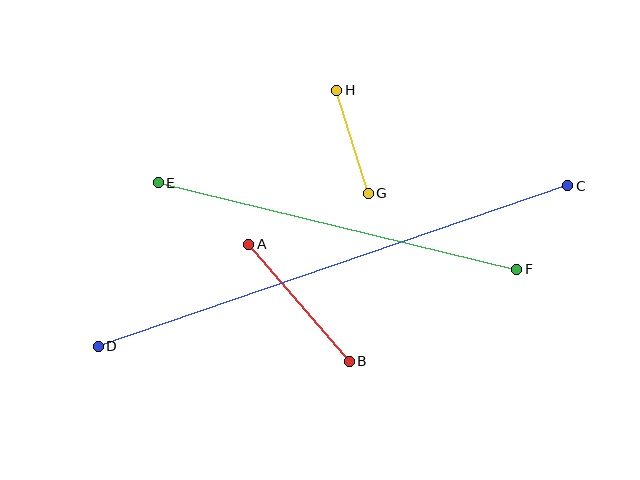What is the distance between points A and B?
The distance is approximately 154 pixels.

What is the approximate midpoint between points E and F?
The midpoint is at approximately (337, 226) pixels.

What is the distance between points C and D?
The distance is approximately 496 pixels.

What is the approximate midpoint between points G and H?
The midpoint is at approximately (352, 142) pixels.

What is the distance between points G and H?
The distance is approximately 107 pixels.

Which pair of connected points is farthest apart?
Points C and D are farthest apart.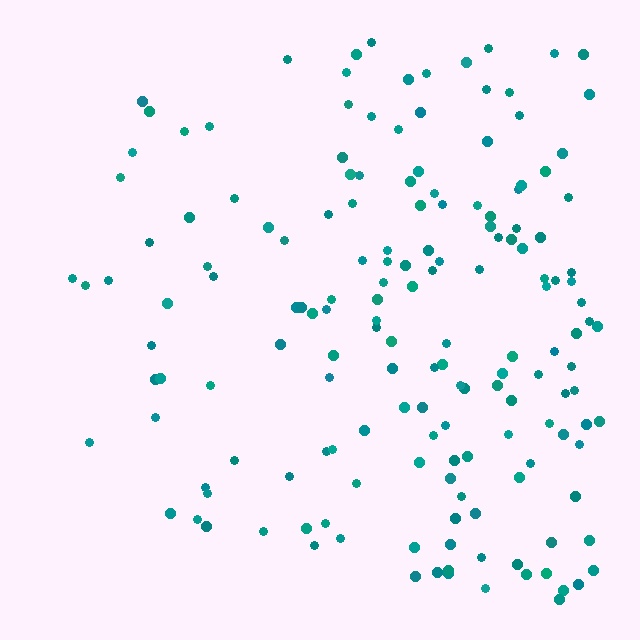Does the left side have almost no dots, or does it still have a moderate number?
Still a moderate number, just noticeably fewer than the right.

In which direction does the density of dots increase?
From left to right, with the right side densest.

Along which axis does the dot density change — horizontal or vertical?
Horizontal.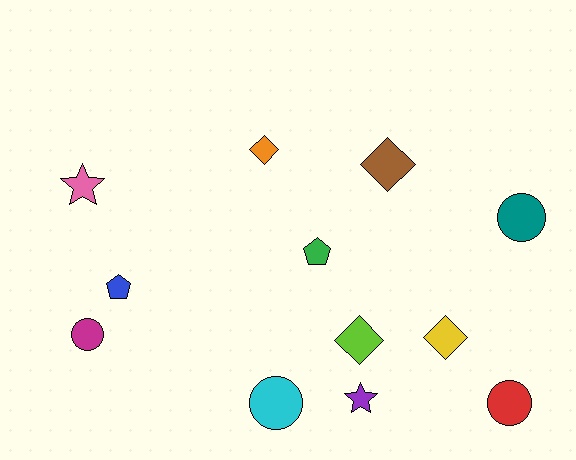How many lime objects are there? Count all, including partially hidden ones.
There is 1 lime object.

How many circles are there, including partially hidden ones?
There are 4 circles.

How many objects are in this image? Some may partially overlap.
There are 12 objects.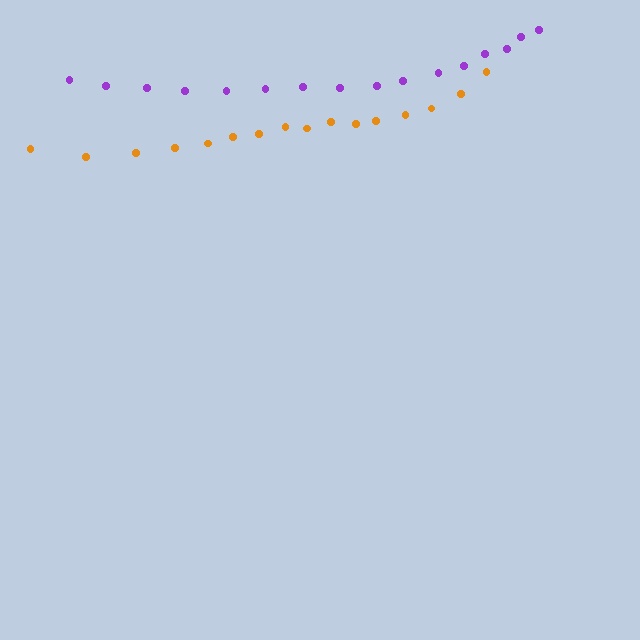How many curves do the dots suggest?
There are 2 distinct paths.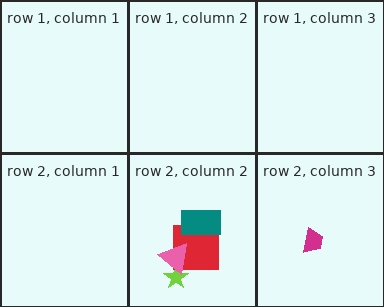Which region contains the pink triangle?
The row 2, column 2 region.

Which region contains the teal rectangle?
The row 2, column 2 region.